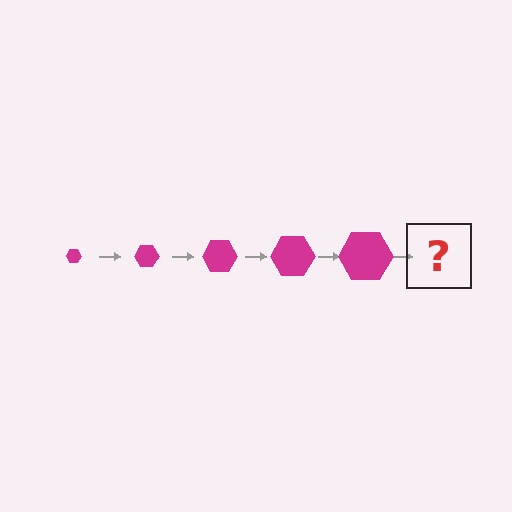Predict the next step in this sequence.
The next step is a magenta hexagon, larger than the previous one.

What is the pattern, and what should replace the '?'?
The pattern is that the hexagon gets progressively larger each step. The '?' should be a magenta hexagon, larger than the previous one.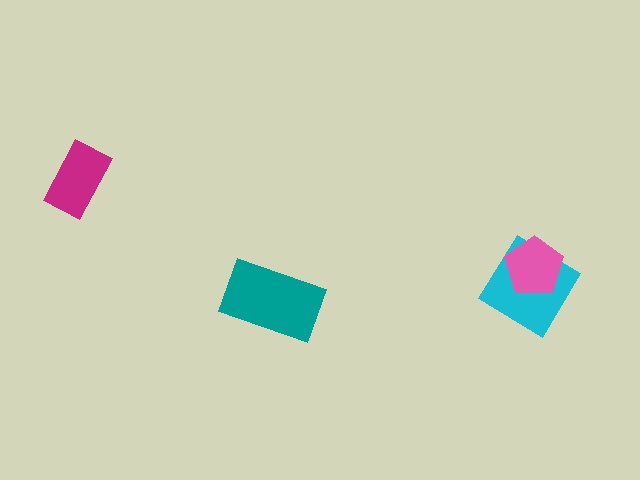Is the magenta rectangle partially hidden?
No, no other shape covers it.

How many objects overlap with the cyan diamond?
1 object overlaps with the cyan diamond.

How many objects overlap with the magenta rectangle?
0 objects overlap with the magenta rectangle.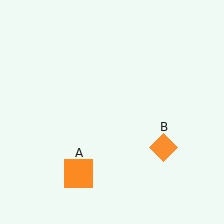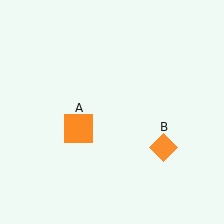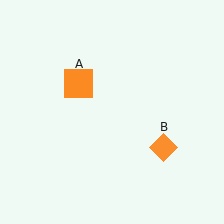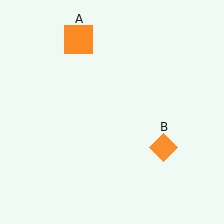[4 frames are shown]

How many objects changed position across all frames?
1 object changed position: orange square (object A).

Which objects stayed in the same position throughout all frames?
Orange diamond (object B) remained stationary.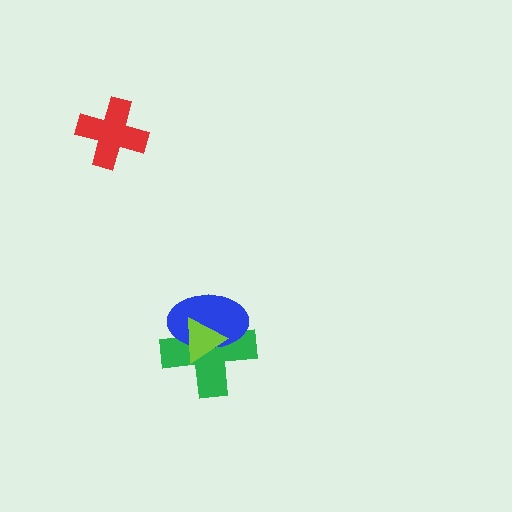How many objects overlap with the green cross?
2 objects overlap with the green cross.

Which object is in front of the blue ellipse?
The lime triangle is in front of the blue ellipse.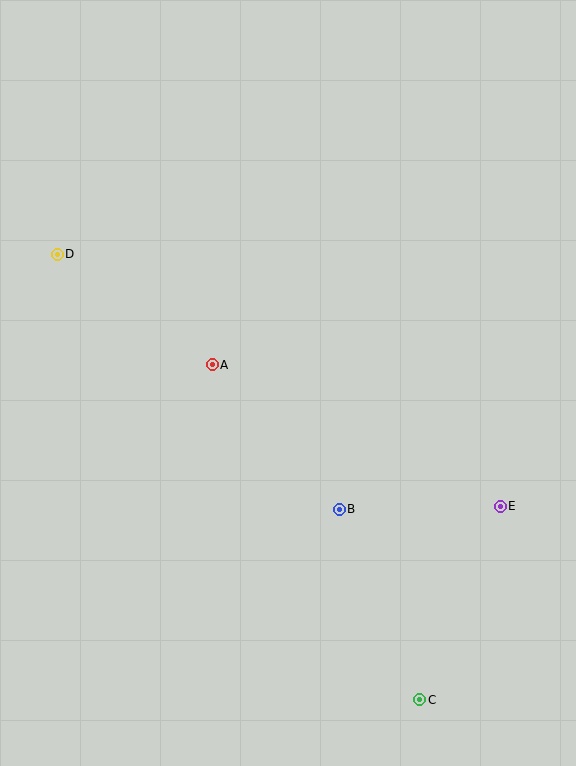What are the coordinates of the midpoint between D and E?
The midpoint between D and E is at (279, 380).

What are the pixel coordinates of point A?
Point A is at (212, 365).